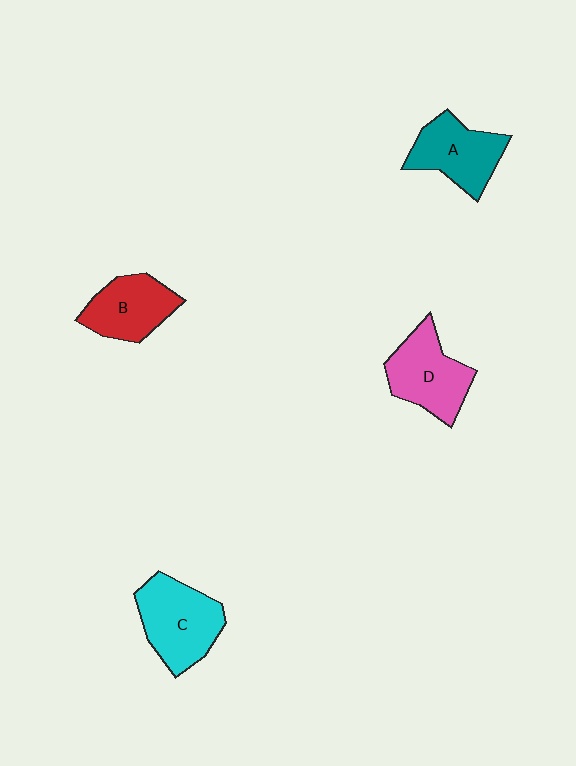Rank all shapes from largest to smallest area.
From largest to smallest: C (cyan), D (pink), A (teal), B (red).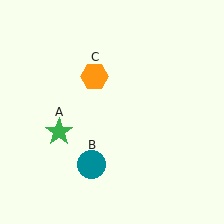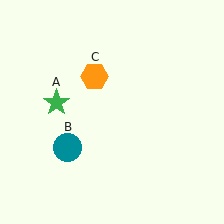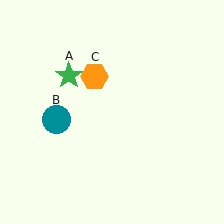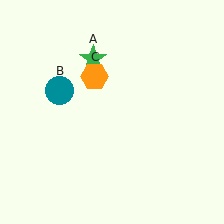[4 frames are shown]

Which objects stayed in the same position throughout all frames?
Orange hexagon (object C) remained stationary.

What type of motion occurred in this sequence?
The green star (object A), teal circle (object B) rotated clockwise around the center of the scene.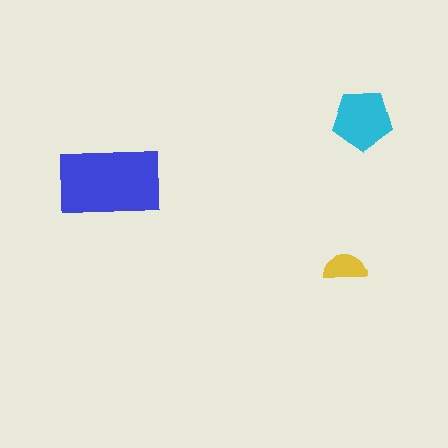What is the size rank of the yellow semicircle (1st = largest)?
3rd.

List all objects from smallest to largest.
The yellow semicircle, the cyan pentagon, the blue rectangle.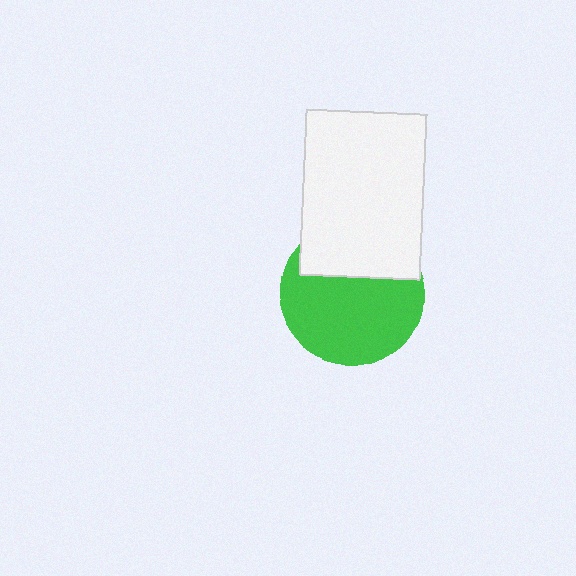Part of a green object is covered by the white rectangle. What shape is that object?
It is a circle.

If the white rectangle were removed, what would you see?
You would see the complete green circle.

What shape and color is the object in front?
The object in front is a white rectangle.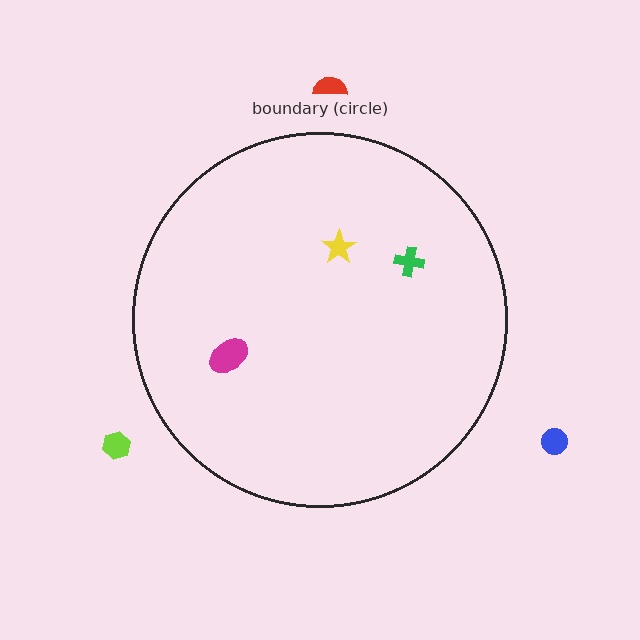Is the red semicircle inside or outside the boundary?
Outside.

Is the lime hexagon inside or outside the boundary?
Outside.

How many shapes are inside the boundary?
3 inside, 3 outside.